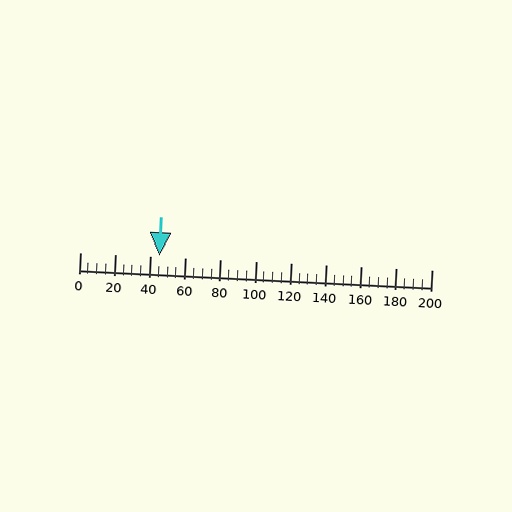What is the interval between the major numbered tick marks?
The major tick marks are spaced 20 units apart.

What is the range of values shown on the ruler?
The ruler shows values from 0 to 200.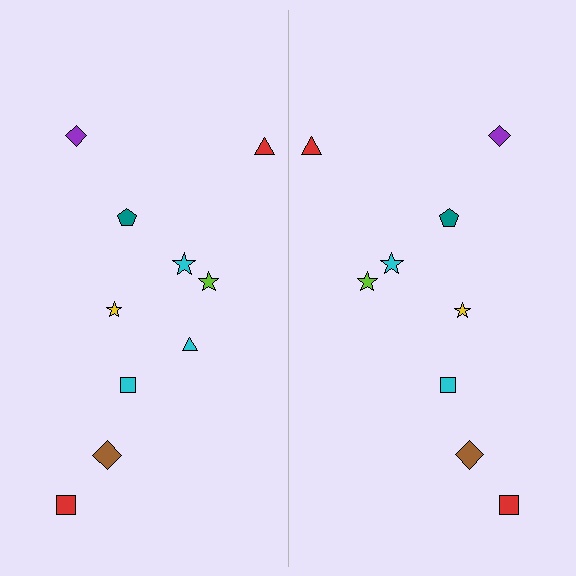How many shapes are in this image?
There are 19 shapes in this image.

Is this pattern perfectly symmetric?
No, the pattern is not perfectly symmetric. A cyan triangle is missing from the right side.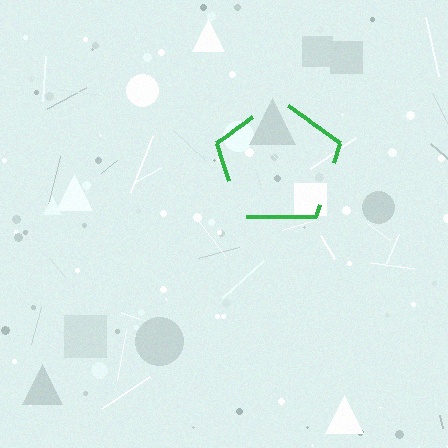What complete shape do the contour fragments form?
The contour fragments form a pentagon.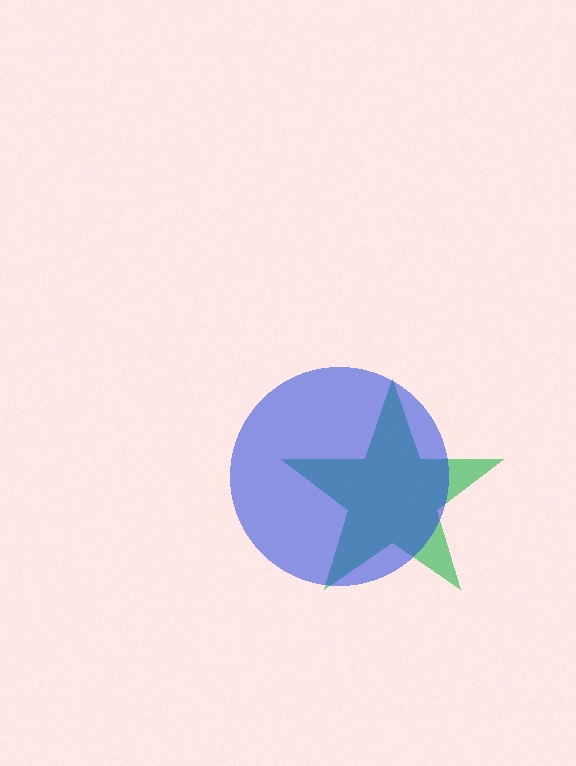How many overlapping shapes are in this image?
There are 2 overlapping shapes in the image.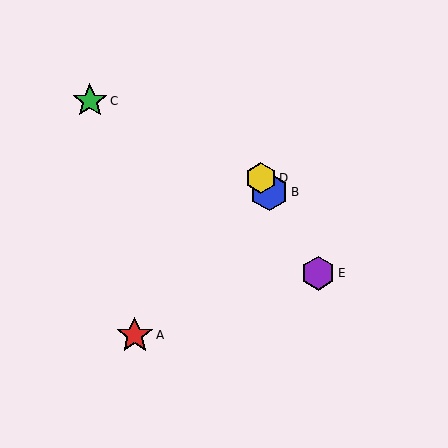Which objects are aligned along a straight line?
Objects B, D, E are aligned along a straight line.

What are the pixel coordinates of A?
Object A is at (135, 335).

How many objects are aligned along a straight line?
3 objects (B, D, E) are aligned along a straight line.